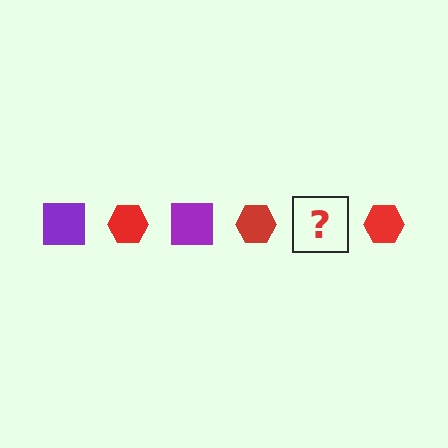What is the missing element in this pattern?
The missing element is a purple square.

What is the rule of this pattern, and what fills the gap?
The rule is that the pattern alternates between purple square and red hexagon. The gap should be filled with a purple square.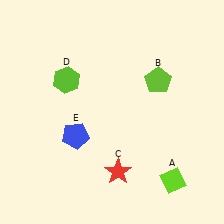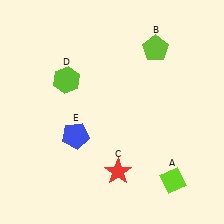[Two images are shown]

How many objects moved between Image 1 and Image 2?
1 object moved between the two images.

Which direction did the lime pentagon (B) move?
The lime pentagon (B) moved up.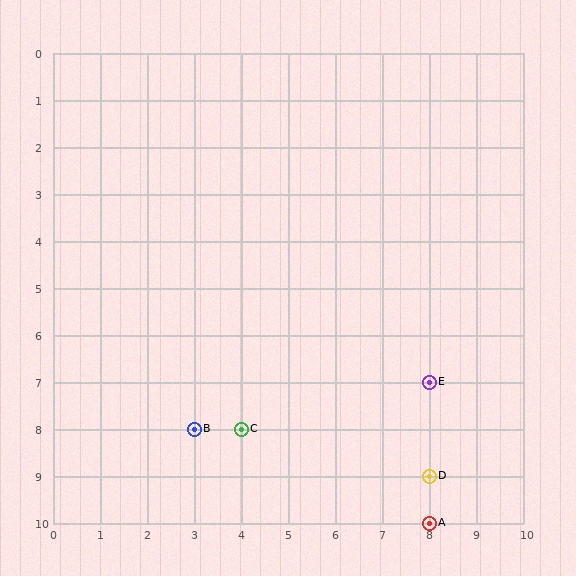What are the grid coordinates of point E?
Point E is at grid coordinates (8, 7).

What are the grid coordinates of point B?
Point B is at grid coordinates (3, 8).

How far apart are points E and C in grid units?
Points E and C are 4 columns and 1 row apart (about 4.1 grid units diagonally).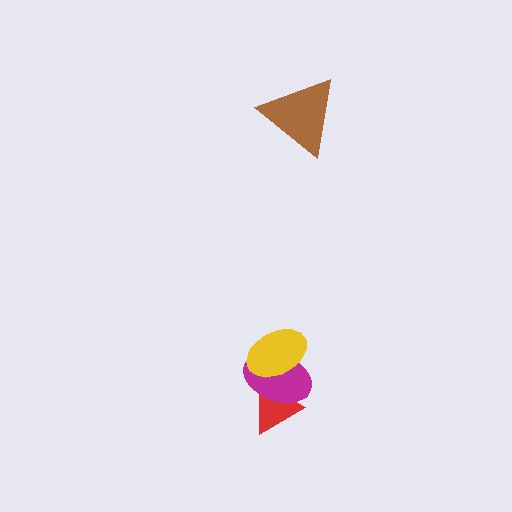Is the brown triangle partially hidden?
No, no other shape covers it.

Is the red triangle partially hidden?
Yes, it is partially covered by another shape.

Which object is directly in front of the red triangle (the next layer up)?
The magenta ellipse is directly in front of the red triangle.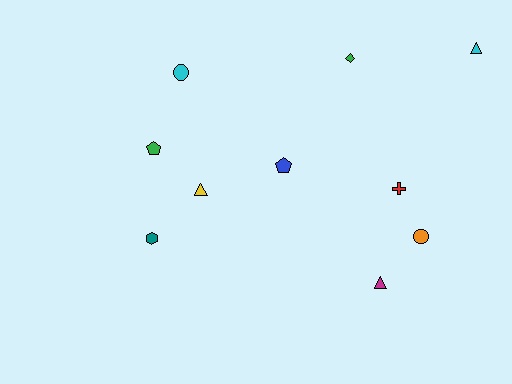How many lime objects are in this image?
There are no lime objects.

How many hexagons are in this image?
There is 1 hexagon.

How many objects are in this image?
There are 10 objects.